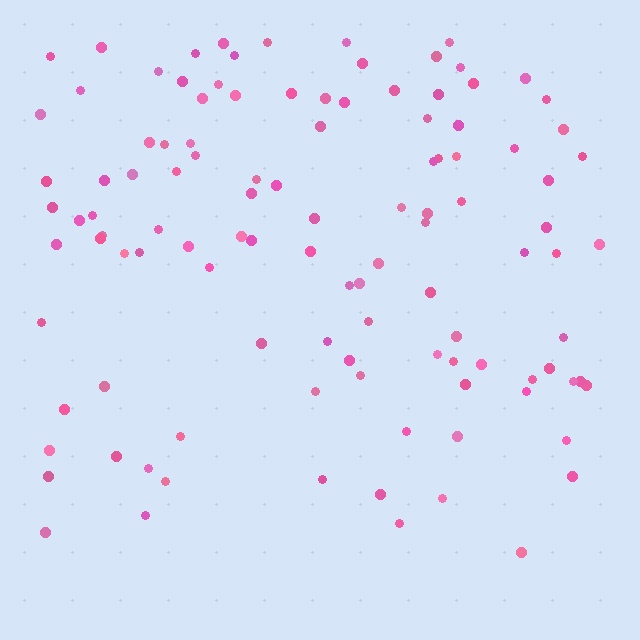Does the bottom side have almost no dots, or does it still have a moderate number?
Still a moderate number, just noticeably fewer than the top.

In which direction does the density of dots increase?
From bottom to top, with the top side densest.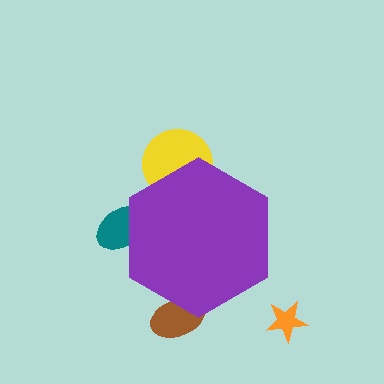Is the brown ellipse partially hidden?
Yes, the brown ellipse is partially hidden behind the purple hexagon.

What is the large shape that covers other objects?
A purple hexagon.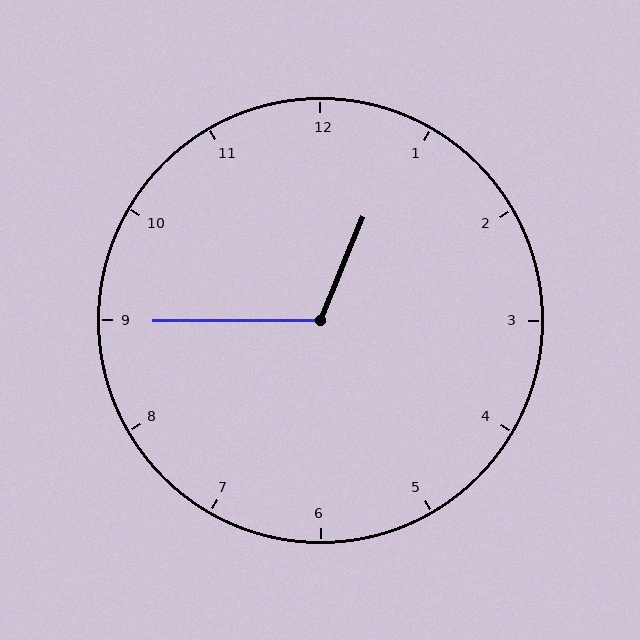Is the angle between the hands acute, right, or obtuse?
It is obtuse.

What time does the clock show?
12:45.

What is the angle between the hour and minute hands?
Approximately 112 degrees.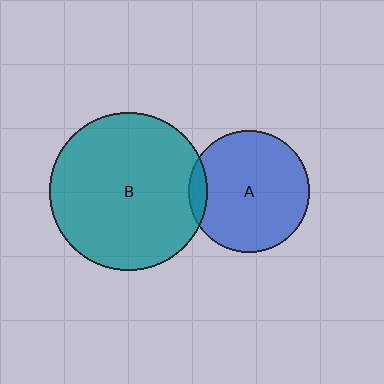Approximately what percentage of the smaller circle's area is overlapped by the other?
Approximately 10%.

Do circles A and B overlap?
Yes.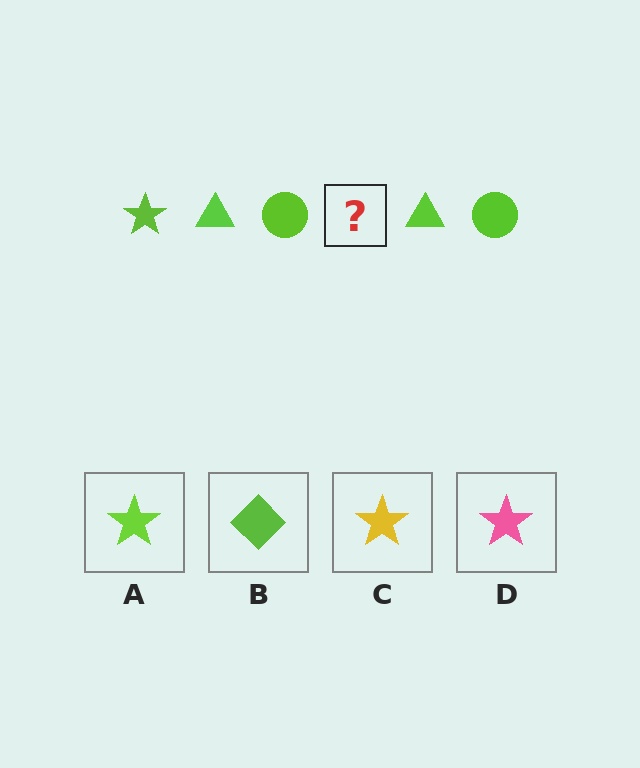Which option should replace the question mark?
Option A.